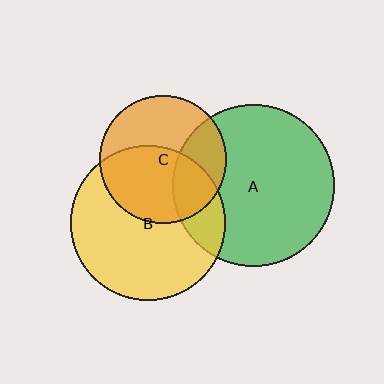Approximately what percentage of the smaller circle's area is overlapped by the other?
Approximately 55%.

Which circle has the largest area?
Circle A (green).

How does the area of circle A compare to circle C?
Approximately 1.6 times.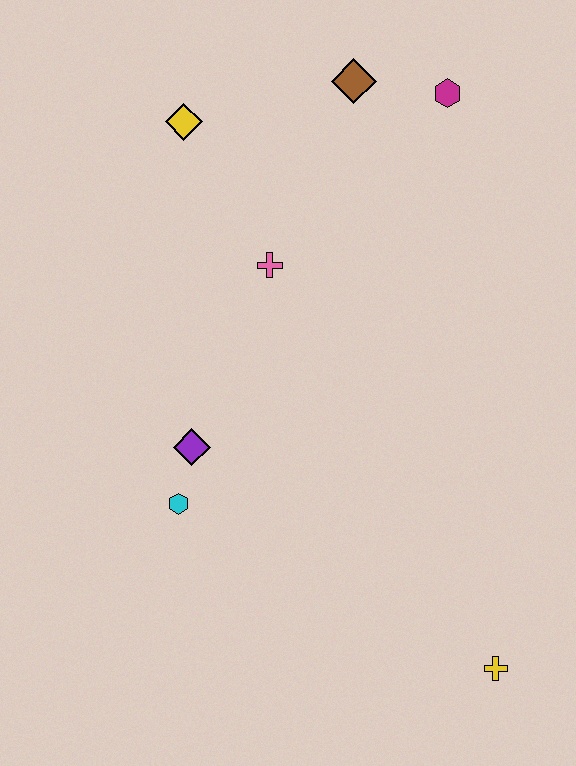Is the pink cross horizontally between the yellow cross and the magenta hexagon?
No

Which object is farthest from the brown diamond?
The yellow cross is farthest from the brown diamond.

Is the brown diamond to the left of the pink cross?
No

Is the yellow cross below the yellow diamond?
Yes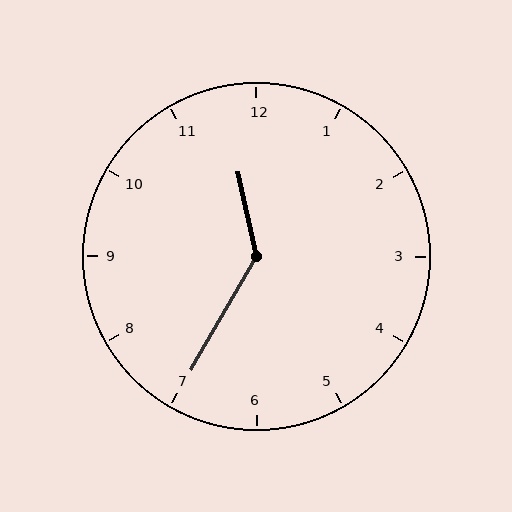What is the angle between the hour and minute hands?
Approximately 138 degrees.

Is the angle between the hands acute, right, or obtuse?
It is obtuse.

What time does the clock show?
11:35.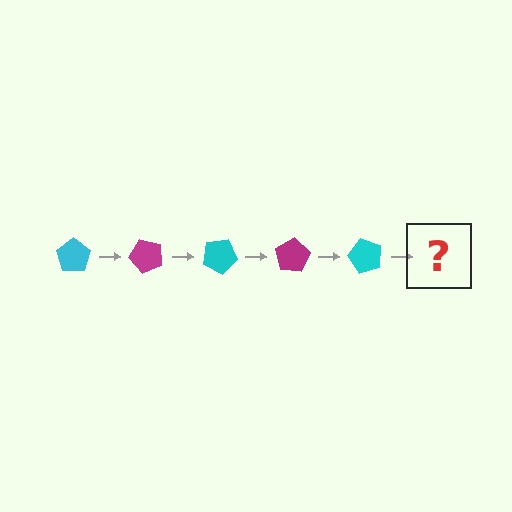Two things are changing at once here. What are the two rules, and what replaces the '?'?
The two rules are that it rotates 50 degrees each step and the color cycles through cyan and magenta. The '?' should be a magenta pentagon, rotated 250 degrees from the start.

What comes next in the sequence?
The next element should be a magenta pentagon, rotated 250 degrees from the start.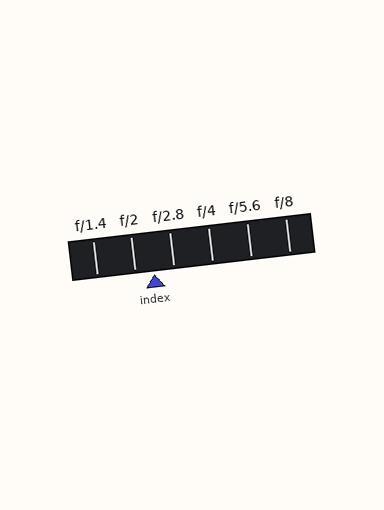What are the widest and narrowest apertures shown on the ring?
The widest aperture shown is f/1.4 and the narrowest is f/8.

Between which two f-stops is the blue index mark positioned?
The index mark is between f/2 and f/2.8.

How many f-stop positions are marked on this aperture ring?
There are 6 f-stop positions marked.